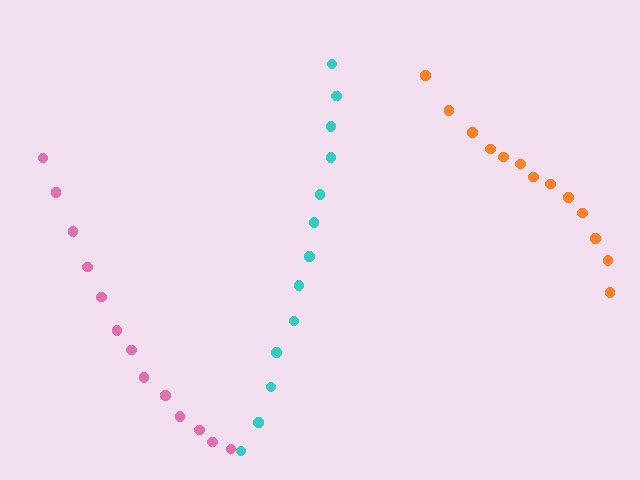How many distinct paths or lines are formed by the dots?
There are 3 distinct paths.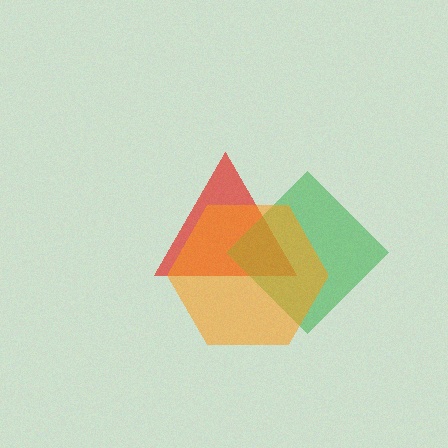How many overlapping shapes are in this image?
There are 3 overlapping shapes in the image.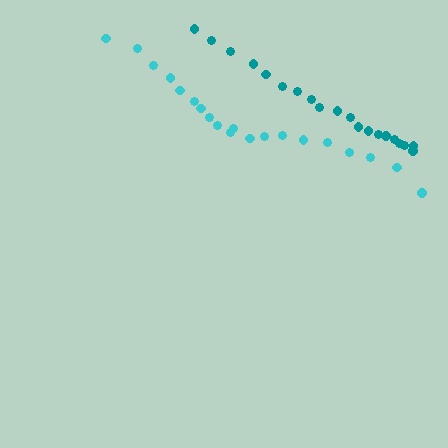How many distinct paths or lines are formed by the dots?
There are 2 distinct paths.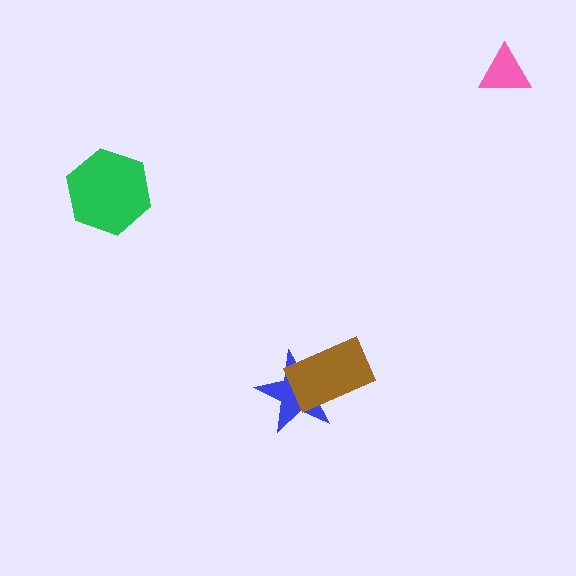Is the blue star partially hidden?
Yes, it is partially covered by another shape.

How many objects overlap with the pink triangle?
0 objects overlap with the pink triangle.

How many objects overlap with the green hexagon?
0 objects overlap with the green hexagon.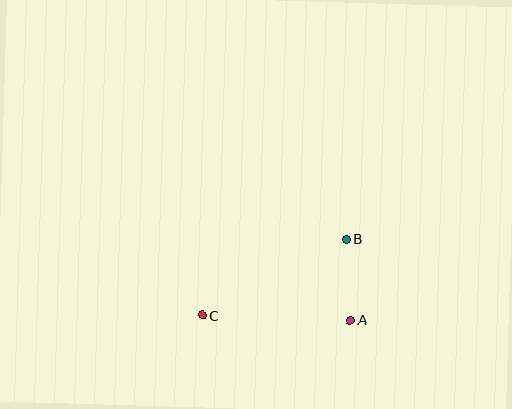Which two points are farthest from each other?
Points B and C are farthest from each other.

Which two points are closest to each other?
Points A and B are closest to each other.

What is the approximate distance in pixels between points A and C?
The distance between A and C is approximately 149 pixels.